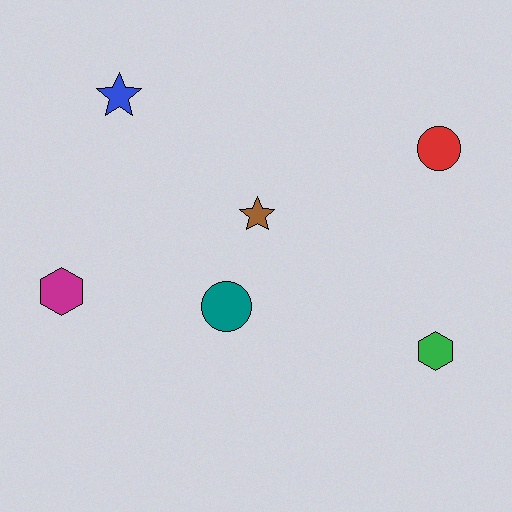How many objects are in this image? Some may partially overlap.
There are 6 objects.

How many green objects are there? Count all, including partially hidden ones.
There is 1 green object.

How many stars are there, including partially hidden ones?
There are 2 stars.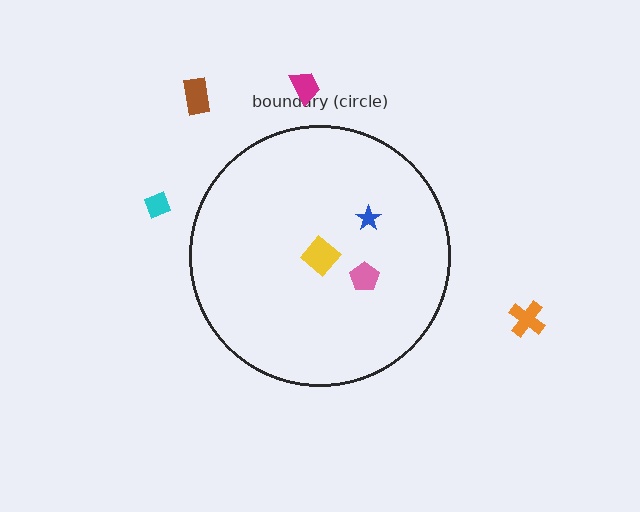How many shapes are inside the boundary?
3 inside, 4 outside.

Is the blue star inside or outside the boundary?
Inside.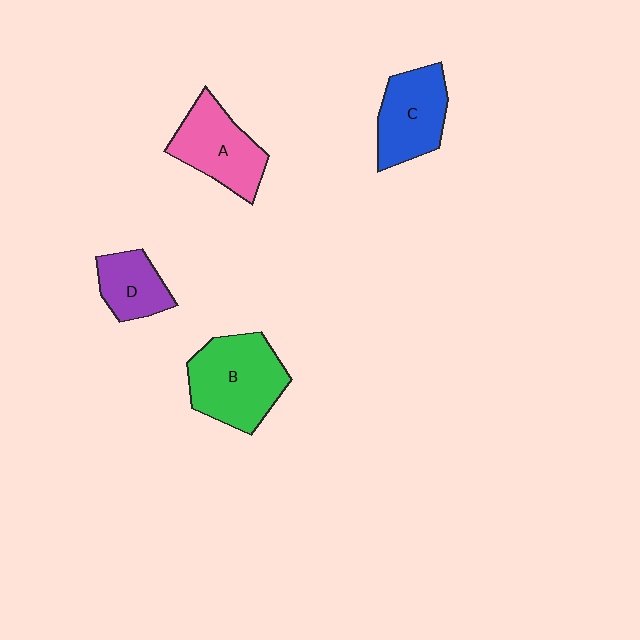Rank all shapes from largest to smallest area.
From largest to smallest: B (green), A (pink), C (blue), D (purple).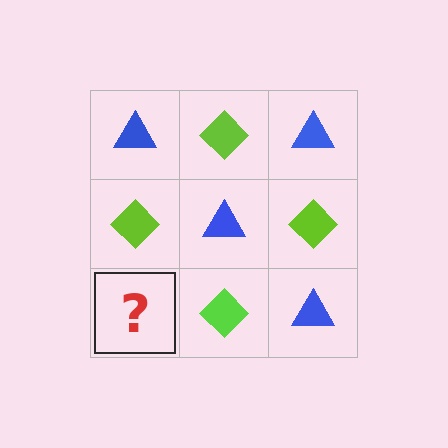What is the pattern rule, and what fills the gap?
The rule is that it alternates blue triangle and lime diamond in a checkerboard pattern. The gap should be filled with a blue triangle.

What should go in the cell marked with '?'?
The missing cell should contain a blue triangle.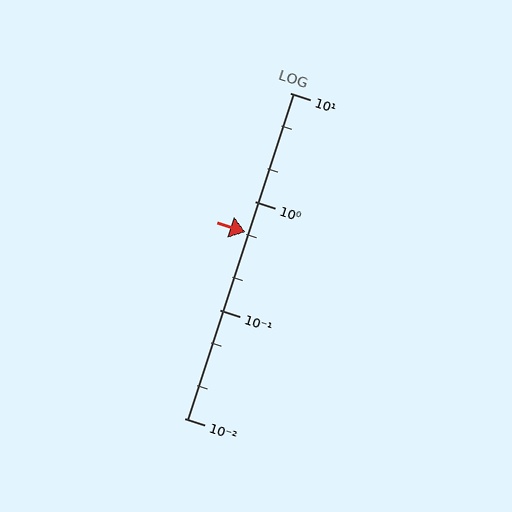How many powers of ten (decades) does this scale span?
The scale spans 3 decades, from 0.01 to 10.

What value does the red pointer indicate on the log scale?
The pointer indicates approximately 0.52.